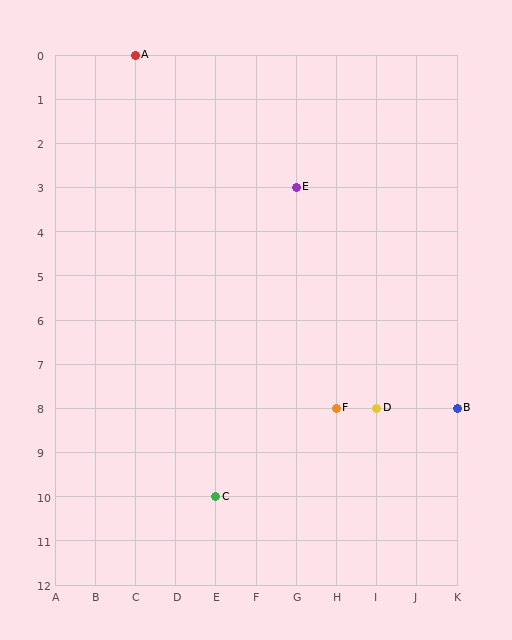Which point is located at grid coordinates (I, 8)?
Point D is at (I, 8).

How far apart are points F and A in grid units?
Points F and A are 5 columns and 8 rows apart (about 9.4 grid units diagonally).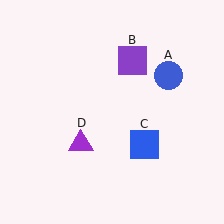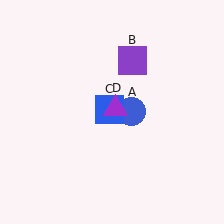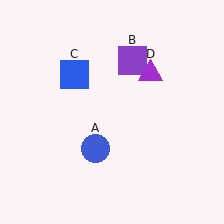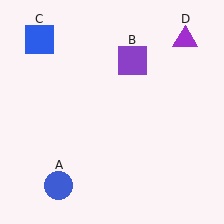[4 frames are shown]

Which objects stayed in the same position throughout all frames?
Purple square (object B) remained stationary.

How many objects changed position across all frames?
3 objects changed position: blue circle (object A), blue square (object C), purple triangle (object D).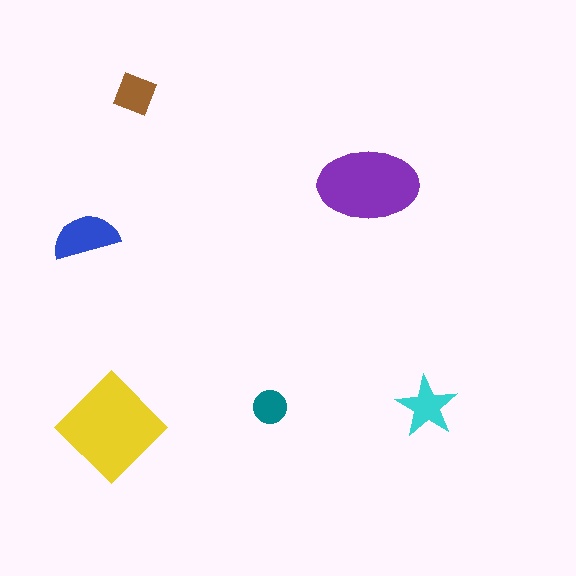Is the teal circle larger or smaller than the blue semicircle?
Smaller.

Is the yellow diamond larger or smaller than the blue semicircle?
Larger.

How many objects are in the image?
There are 6 objects in the image.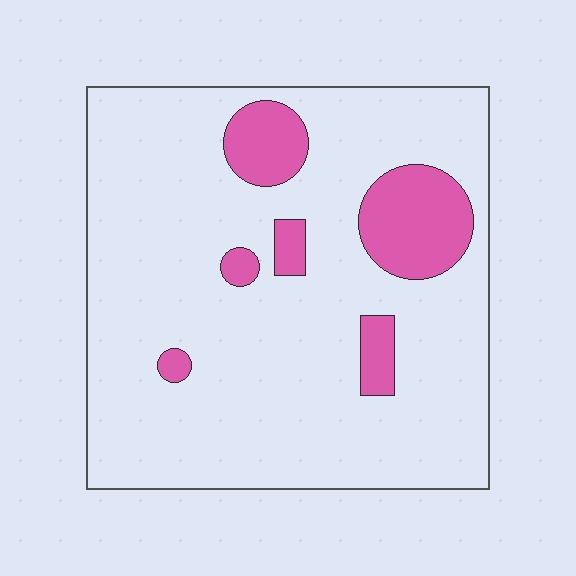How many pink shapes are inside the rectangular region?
6.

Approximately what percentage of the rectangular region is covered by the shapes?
Approximately 15%.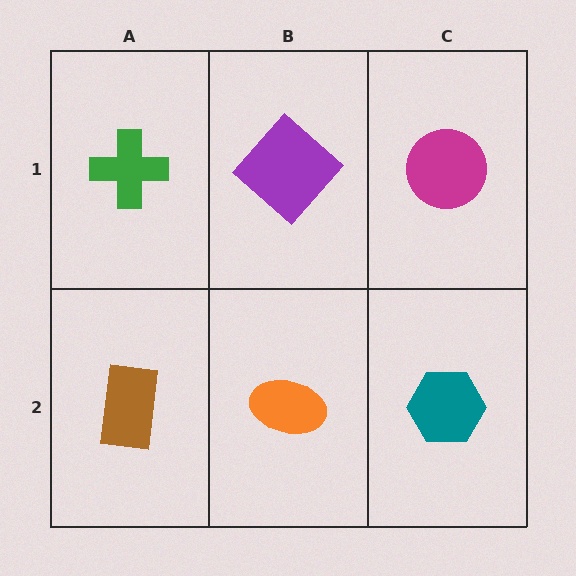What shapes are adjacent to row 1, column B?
An orange ellipse (row 2, column B), a green cross (row 1, column A), a magenta circle (row 1, column C).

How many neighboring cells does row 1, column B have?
3.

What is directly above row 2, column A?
A green cross.